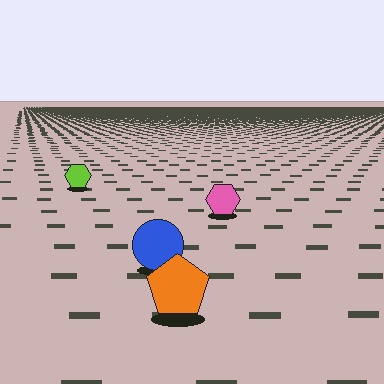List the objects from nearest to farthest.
From nearest to farthest: the orange pentagon, the blue circle, the pink hexagon, the lime hexagon.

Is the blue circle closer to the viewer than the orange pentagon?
No. The orange pentagon is closer — you can tell from the texture gradient: the ground texture is coarser near it.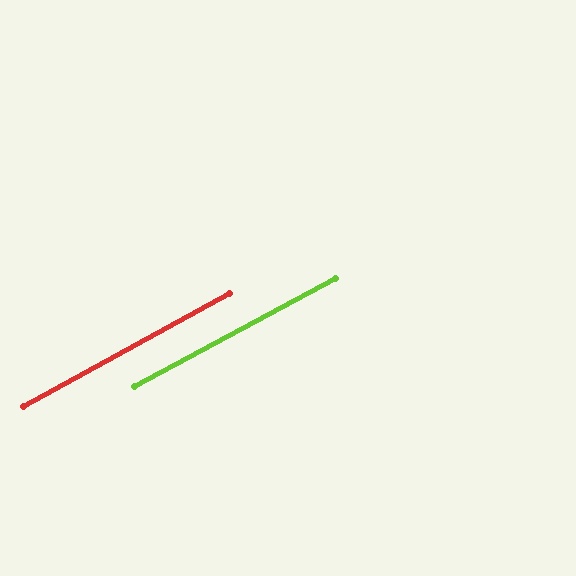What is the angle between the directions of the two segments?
Approximately 1 degree.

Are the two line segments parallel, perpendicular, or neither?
Parallel — their directions differ by only 0.6°.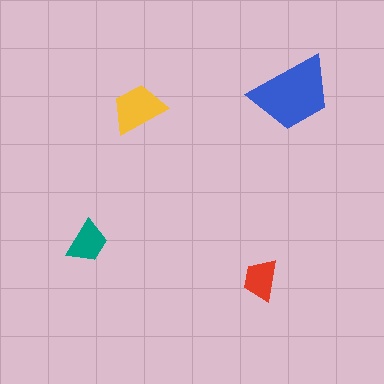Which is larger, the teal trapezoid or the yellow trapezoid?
The yellow one.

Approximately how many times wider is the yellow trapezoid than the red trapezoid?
About 1.5 times wider.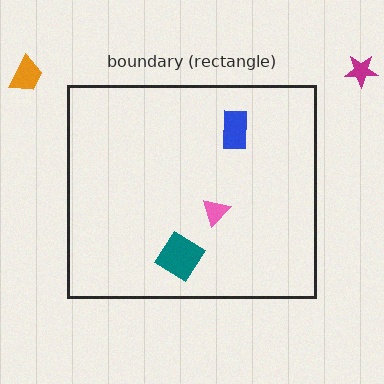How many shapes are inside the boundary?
3 inside, 2 outside.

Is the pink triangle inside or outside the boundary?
Inside.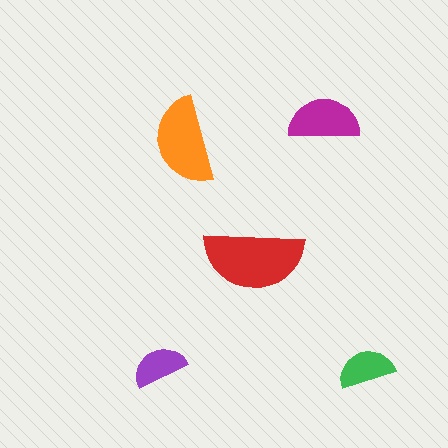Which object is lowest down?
The green semicircle is bottommost.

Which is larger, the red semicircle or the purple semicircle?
The red one.